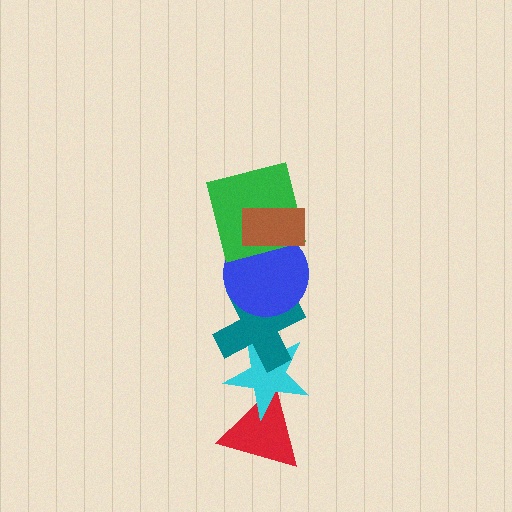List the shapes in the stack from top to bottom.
From top to bottom: the brown rectangle, the green square, the blue circle, the teal cross, the cyan star, the red triangle.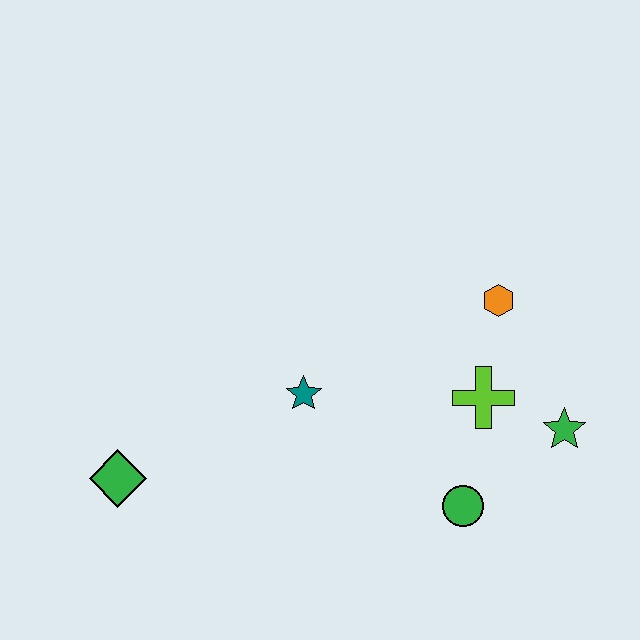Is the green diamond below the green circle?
No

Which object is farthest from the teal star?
The green star is farthest from the teal star.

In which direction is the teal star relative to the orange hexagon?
The teal star is to the left of the orange hexagon.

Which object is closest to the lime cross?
The green star is closest to the lime cross.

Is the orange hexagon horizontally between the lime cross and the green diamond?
No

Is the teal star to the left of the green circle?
Yes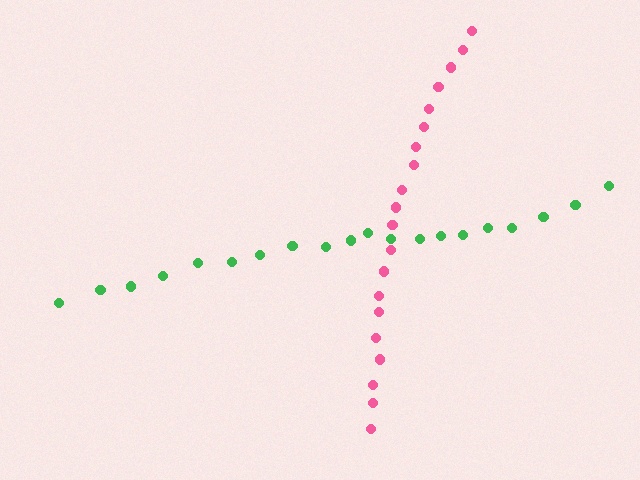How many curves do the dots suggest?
There are 2 distinct paths.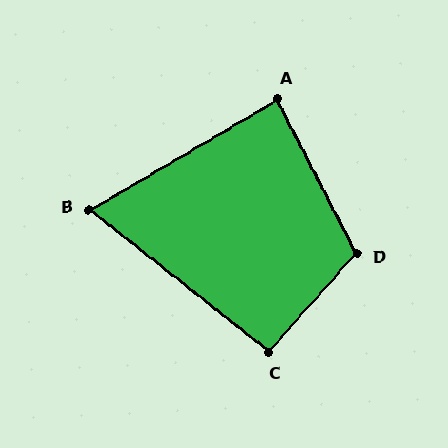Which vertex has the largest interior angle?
D, at approximately 111 degrees.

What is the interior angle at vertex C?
Approximately 93 degrees (approximately right).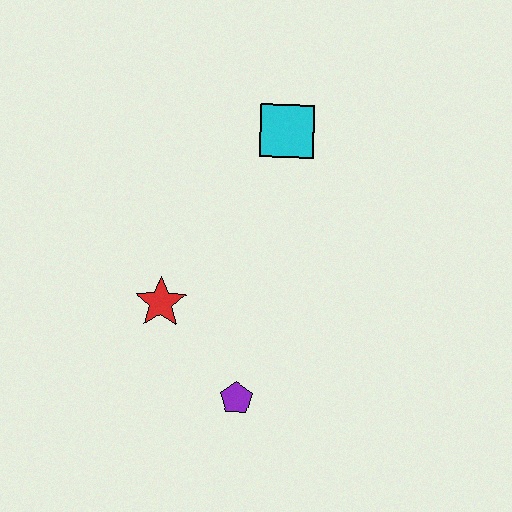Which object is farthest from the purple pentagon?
The cyan square is farthest from the purple pentagon.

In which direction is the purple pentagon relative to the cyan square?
The purple pentagon is below the cyan square.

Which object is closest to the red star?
The purple pentagon is closest to the red star.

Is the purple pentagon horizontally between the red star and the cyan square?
Yes